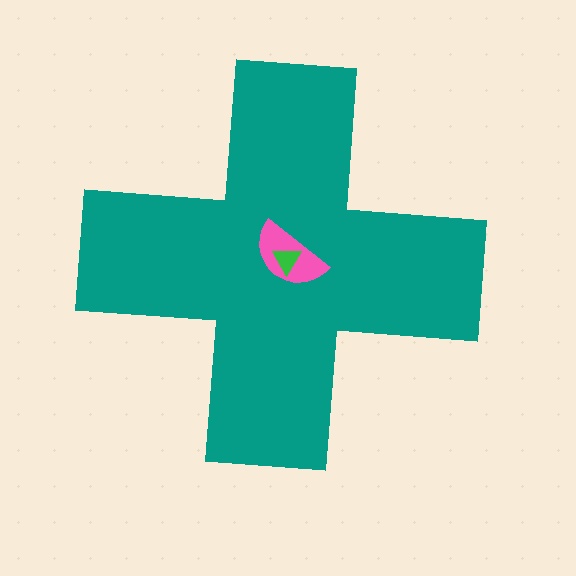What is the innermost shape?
The green triangle.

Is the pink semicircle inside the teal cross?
Yes.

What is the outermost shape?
The teal cross.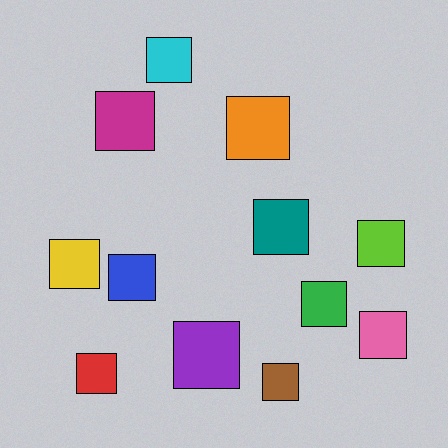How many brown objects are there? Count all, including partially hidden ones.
There is 1 brown object.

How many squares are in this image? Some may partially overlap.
There are 12 squares.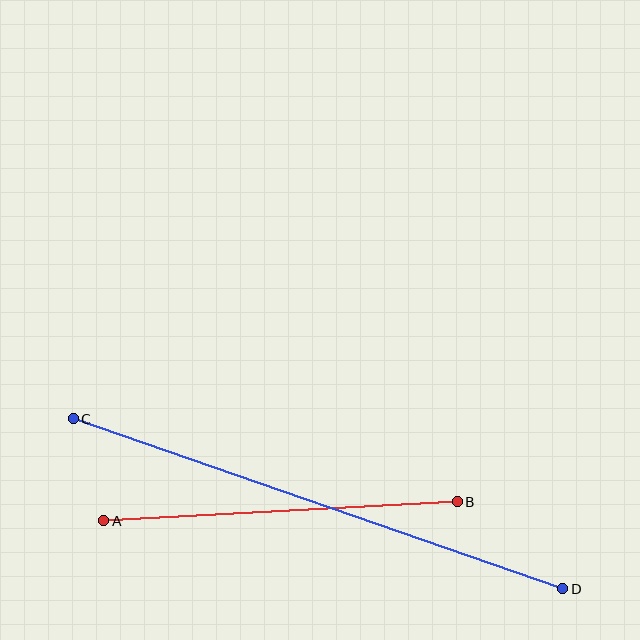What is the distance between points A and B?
The distance is approximately 354 pixels.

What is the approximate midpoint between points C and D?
The midpoint is at approximately (318, 504) pixels.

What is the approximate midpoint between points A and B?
The midpoint is at approximately (280, 511) pixels.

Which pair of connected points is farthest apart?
Points C and D are farthest apart.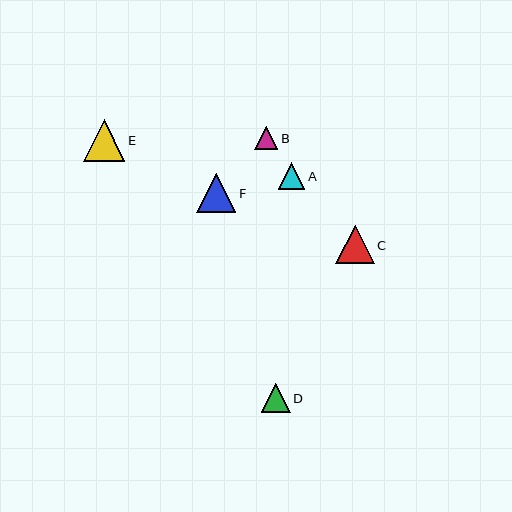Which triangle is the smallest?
Triangle B is the smallest with a size of approximately 23 pixels.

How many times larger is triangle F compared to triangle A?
Triangle F is approximately 1.5 times the size of triangle A.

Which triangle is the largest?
Triangle E is the largest with a size of approximately 42 pixels.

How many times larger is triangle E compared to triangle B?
Triangle E is approximately 1.8 times the size of triangle B.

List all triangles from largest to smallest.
From largest to smallest: E, F, C, D, A, B.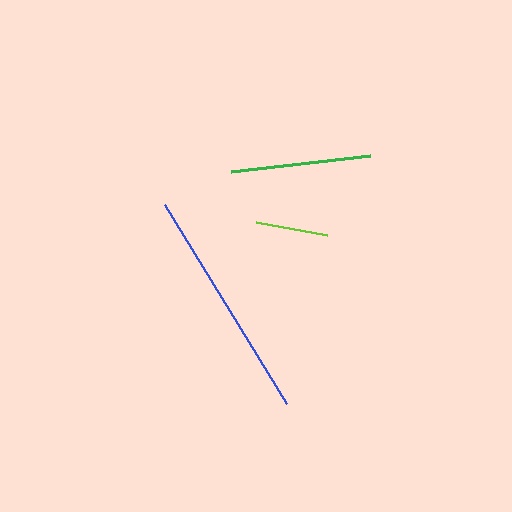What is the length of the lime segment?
The lime segment is approximately 72 pixels long.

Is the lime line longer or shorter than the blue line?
The blue line is longer than the lime line.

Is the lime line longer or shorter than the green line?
The green line is longer than the lime line.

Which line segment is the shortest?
The lime line is the shortest at approximately 72 pixels.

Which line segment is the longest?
The blue line is the longest at approximately 234 pixels.